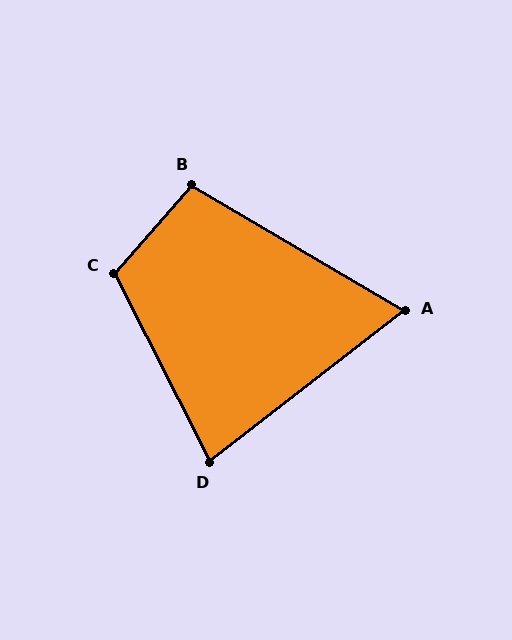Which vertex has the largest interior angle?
C, at approximately 112 degrees.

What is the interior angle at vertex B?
Approximately 101 degrees (obtuse).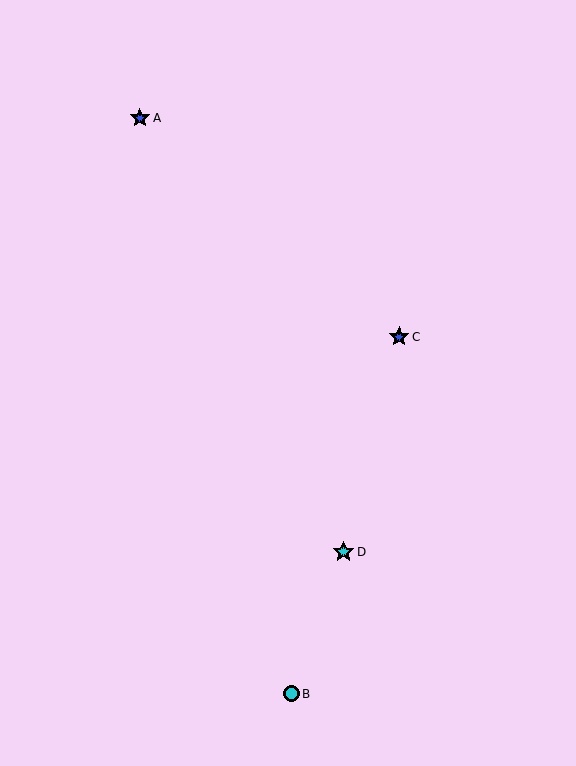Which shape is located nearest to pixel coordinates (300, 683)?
The cyan circle (labeled B) at (291, 694) is nearest to that location.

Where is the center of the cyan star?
The center of the cyan star is at (343, 552).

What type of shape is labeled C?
Shape C is a blue star.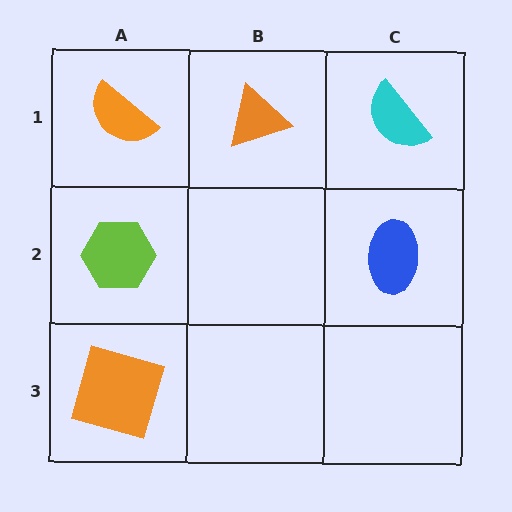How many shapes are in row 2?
2 shapes.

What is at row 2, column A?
A lime hexagon.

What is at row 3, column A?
An orange square.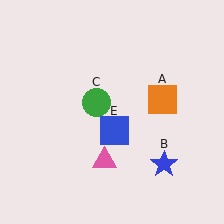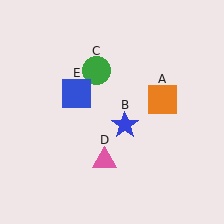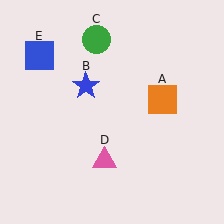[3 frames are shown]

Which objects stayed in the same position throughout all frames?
Orange square (object A) and pink triangle (object D) remained stationary.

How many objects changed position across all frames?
3 objects changed position: blue star (object B), green circle (object C), blue square (object E).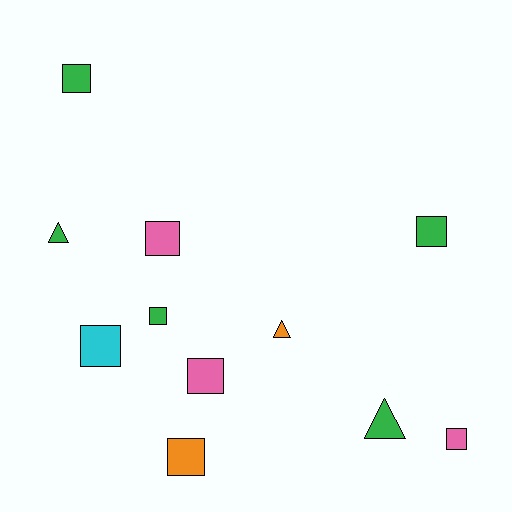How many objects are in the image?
There are 11 objects.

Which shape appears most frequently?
Square, with 8 objects.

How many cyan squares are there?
There is 1 cyan square.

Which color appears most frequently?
Green, with 5 objects.